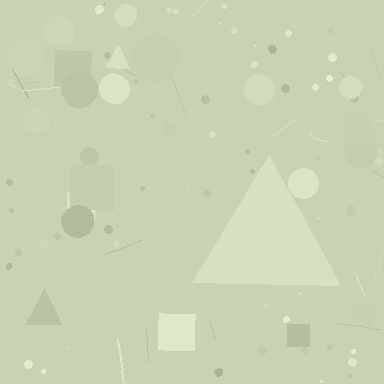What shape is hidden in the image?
A triangle is hidden in the image.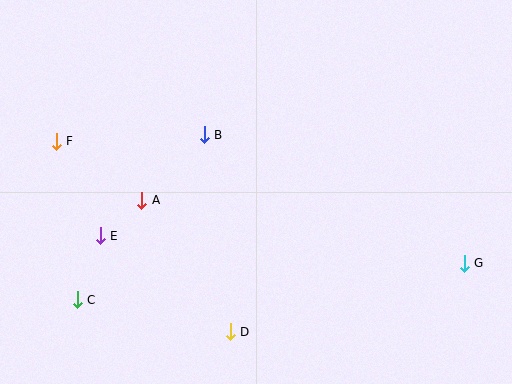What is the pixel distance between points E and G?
The distance between E and G is 365 pixels.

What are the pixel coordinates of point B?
Point B is at (204, 135).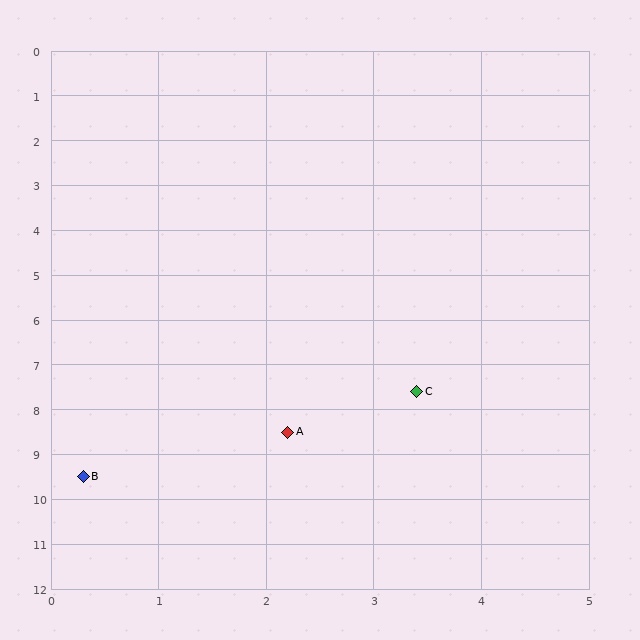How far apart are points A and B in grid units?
Points A and B are about 2.1 grid units apart.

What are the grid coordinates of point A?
Point A is at approximately (2.2, 8.5).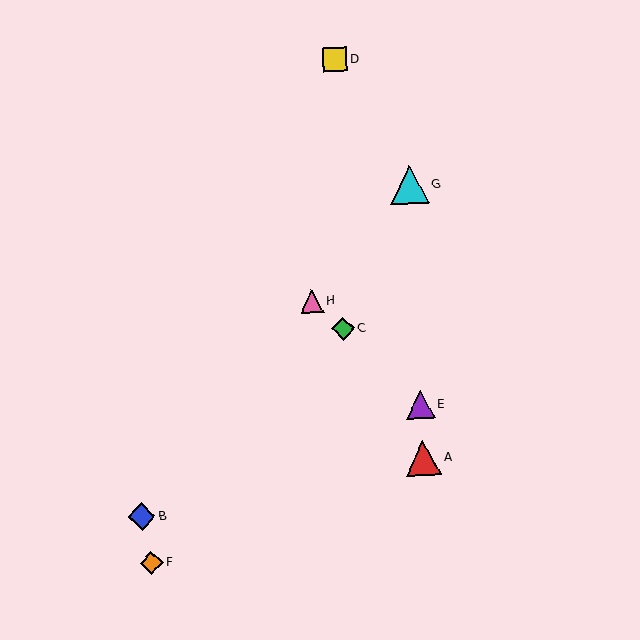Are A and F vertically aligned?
No, A is at x≈423 and F is at x≈152.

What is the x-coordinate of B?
Object B is at x≈142.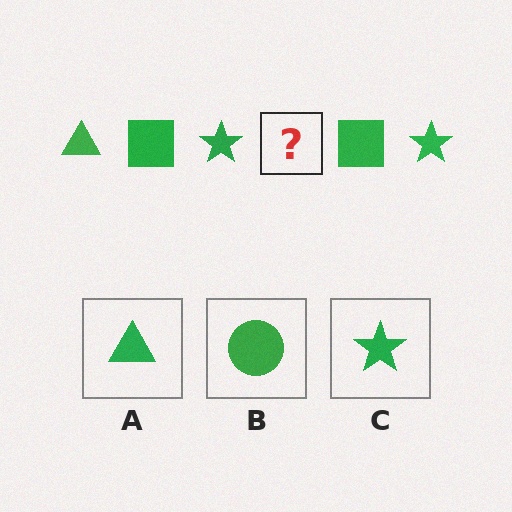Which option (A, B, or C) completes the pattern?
A.